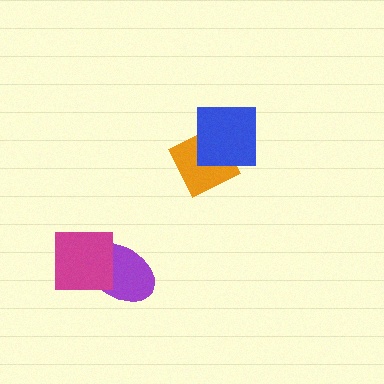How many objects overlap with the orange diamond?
1 object overlaps with the orange diamond.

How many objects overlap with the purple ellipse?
1 object overlaps with the purple ellipse.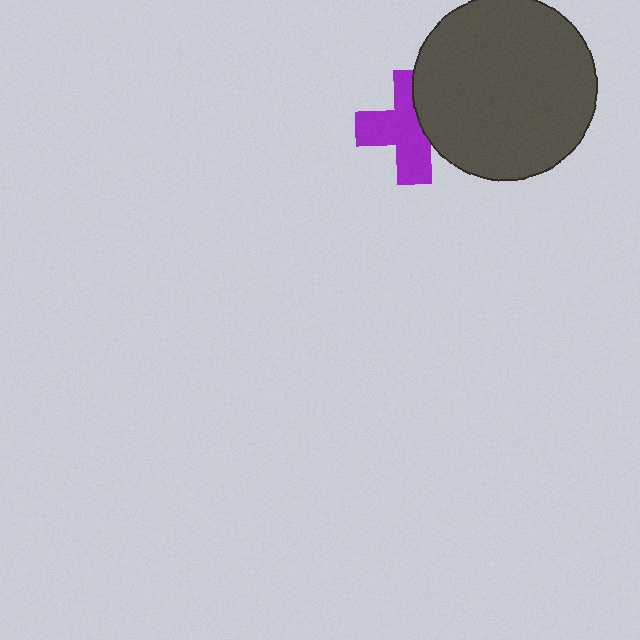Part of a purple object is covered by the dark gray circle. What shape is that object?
It is a cross.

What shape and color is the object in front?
The object in front is a dark gray circle.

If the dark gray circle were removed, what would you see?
You would see the complete purple cross.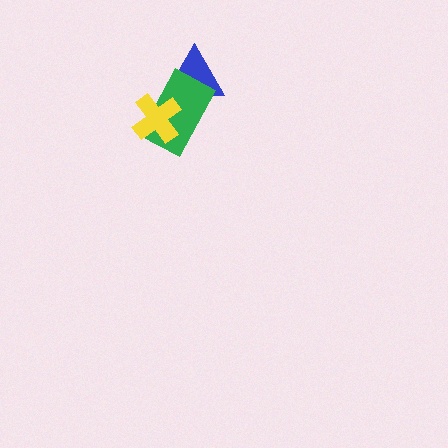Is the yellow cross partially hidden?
No, no other shape covers it.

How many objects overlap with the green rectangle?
2 objects overlap with the green rectangle.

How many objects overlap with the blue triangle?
1 object overlaps with the blue triangle.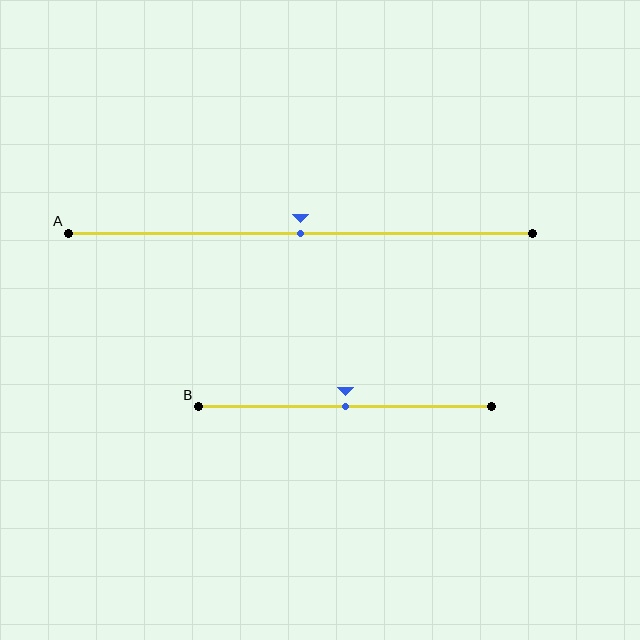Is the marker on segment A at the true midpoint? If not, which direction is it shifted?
Yes, the marker on segment A is at the true midpoint.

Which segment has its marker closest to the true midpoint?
Segment A has its marker closest to the true midpoint.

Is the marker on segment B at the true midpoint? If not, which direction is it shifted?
Yes, the marker on segment B is at the true midpoint.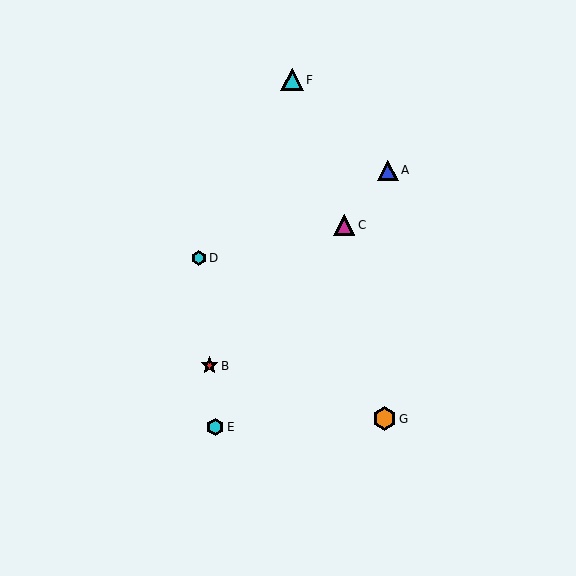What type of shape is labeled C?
Shape C is a magenta triangle.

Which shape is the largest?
The orange hexagon (labeled G) is the largest.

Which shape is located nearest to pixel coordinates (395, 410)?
The orange hexagon (labeled G) at (384, 419) is nearest to that location.